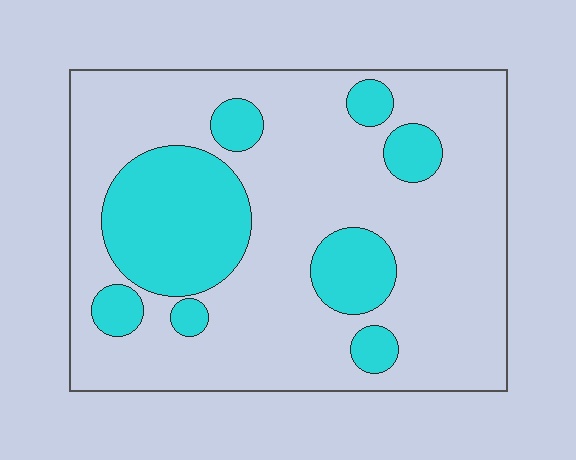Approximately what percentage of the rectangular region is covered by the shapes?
Approximately 25%.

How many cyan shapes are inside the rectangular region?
8.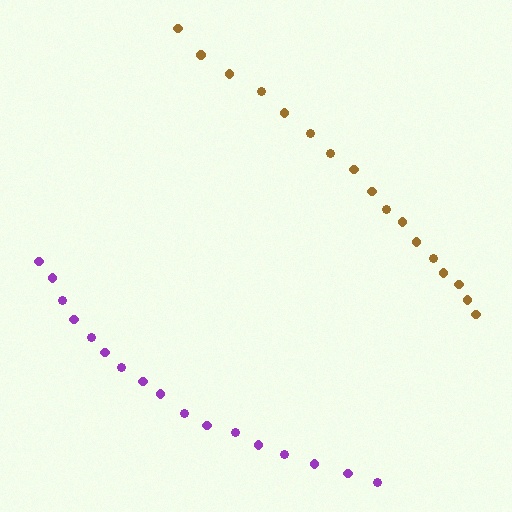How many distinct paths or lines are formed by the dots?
There are 2 distinct paths.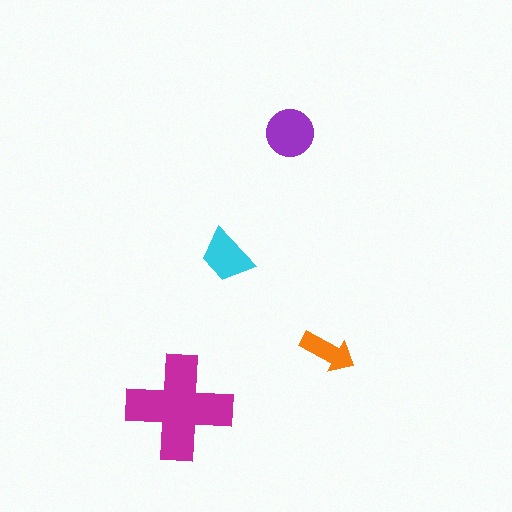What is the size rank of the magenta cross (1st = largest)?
1st.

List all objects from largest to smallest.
The magenta cross, the purple circle, the cyan trapezoid, the orange arrow.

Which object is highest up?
The purple circle is topmost.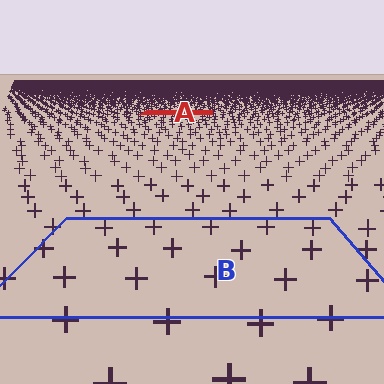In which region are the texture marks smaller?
The texture marks are smaller in region A, because it is farther away.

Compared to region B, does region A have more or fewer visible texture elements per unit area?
Region A has more texture elements per unit area — they are packed more densely because it is farther away.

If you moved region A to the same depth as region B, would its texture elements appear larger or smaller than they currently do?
They would appear larger. At a closer depth, the same texture elements are projected at a bigger on-screen size.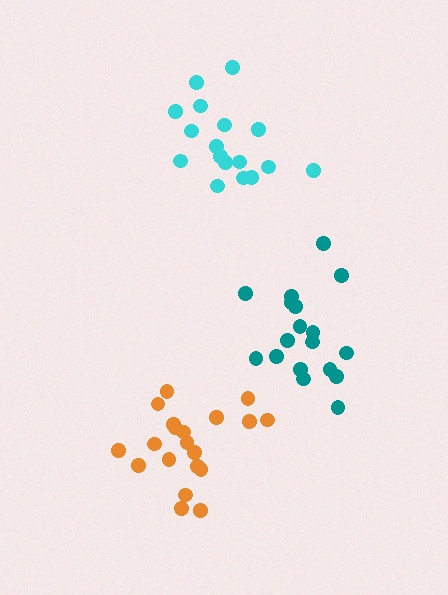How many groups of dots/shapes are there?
There are 3 groups.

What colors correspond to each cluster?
The clusters are colored: teal, cyan, orange.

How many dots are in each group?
Group 1: 18 dots, Group 2: 17 dots, Group 3: 20 dots (55 total).